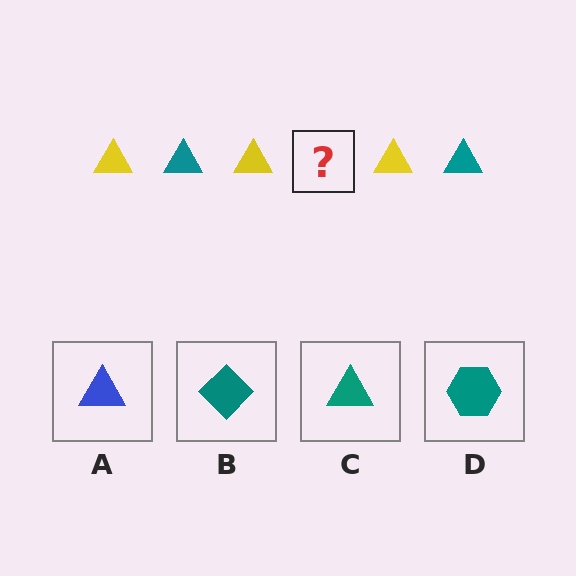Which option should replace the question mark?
Option C.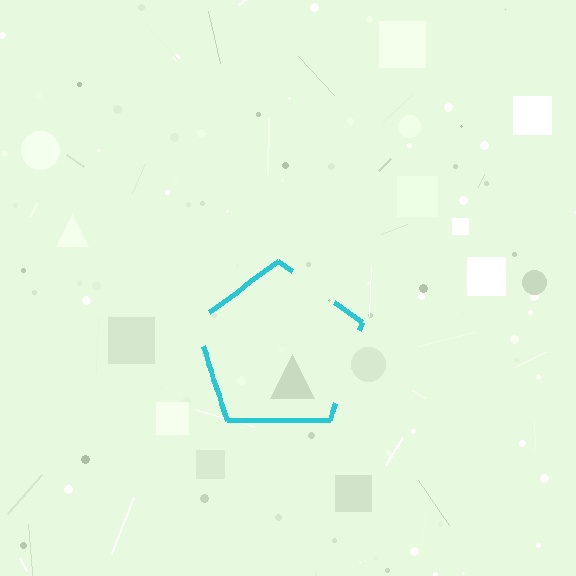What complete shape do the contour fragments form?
The contour fragments form a pentagon.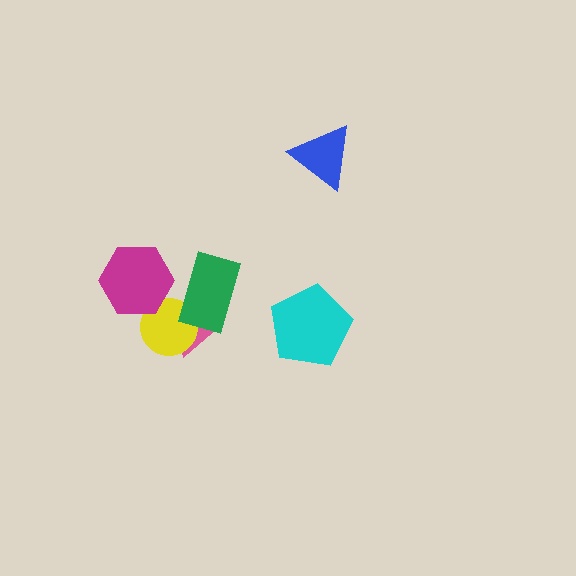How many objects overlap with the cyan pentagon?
0 objects overlap with the cyan pentagon.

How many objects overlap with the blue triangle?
0 objects overlap with the blue triangle.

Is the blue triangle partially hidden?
No, no other shape covers it.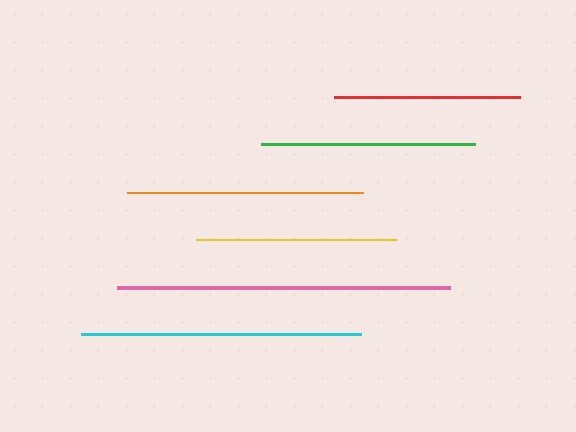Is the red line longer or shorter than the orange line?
The orange line is longer than the red line.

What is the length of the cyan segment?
The cyan segment is approximately 280 pixels long.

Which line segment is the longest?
The pink line is the longest at approximately 333 pixels.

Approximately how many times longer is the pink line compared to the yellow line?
The pink line is approximately 1.7 times the length of the yellow line.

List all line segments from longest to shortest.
From longest to shortest: pink, cyan, orange, green, yellow, red.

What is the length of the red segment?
The red segment is approximately 187 pixels long.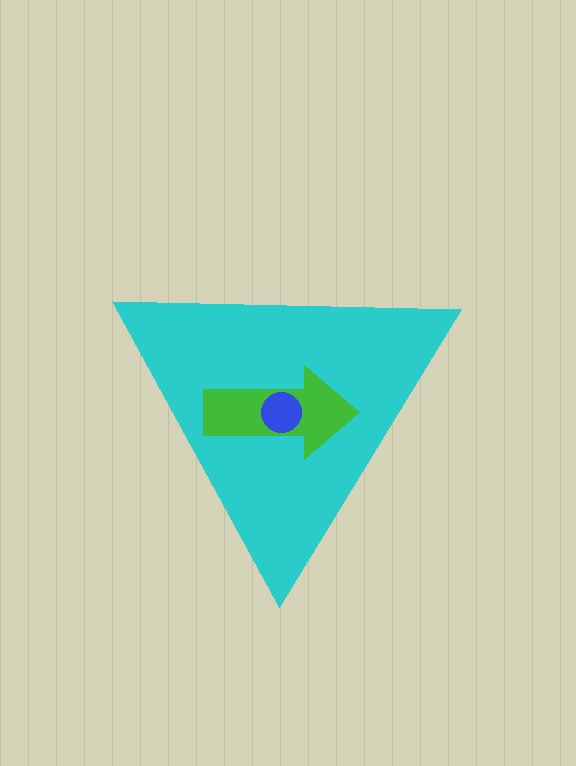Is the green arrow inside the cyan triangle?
Yes.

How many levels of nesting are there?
3.